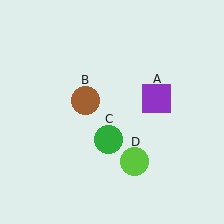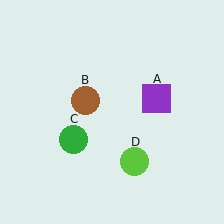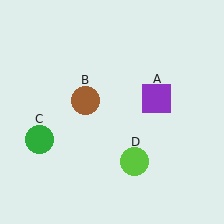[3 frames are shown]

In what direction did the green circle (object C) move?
The green circle (object C) moved left.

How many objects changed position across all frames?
1 object changed position: green circle (object C).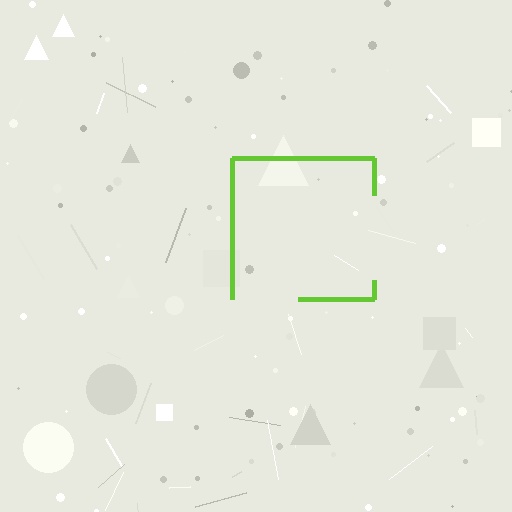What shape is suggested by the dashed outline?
The dashed outline suggests a square.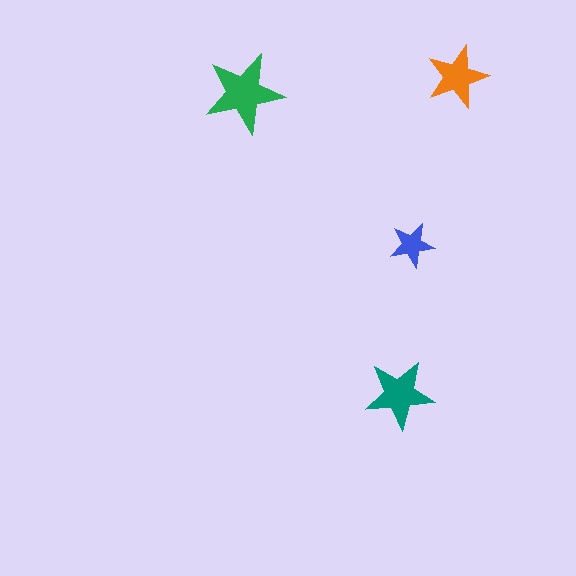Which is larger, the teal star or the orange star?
The teal one.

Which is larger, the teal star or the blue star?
The teal one.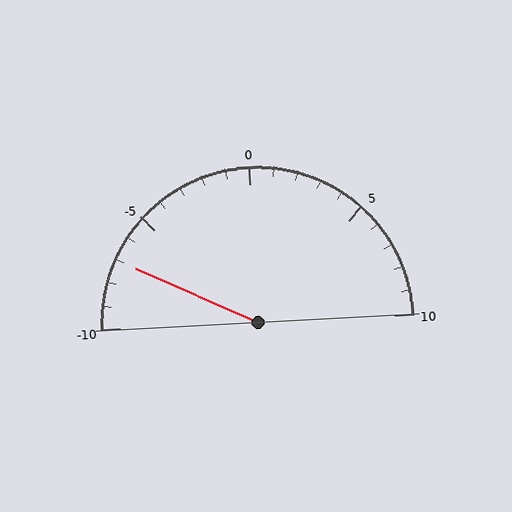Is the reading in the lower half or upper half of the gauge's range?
The reading is in the lower half of the range (-10 to 10).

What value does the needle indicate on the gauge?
The needle indicates approximately -7.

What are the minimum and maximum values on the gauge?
The gauge ranges from -10 to 10.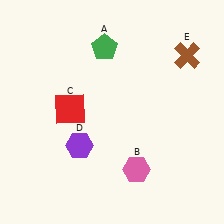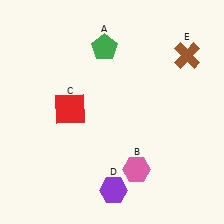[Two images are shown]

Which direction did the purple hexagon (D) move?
The purple hexagon (D) moved down.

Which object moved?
The purple hexagon (D) moved down.